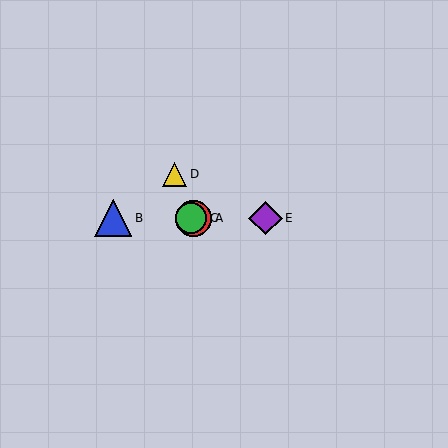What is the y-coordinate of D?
Object D is at y≈174.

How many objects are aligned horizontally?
4 objects (A, B, C, E) are aligned horizontally.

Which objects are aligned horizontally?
Objects A, B, C, E are aligned horizontally.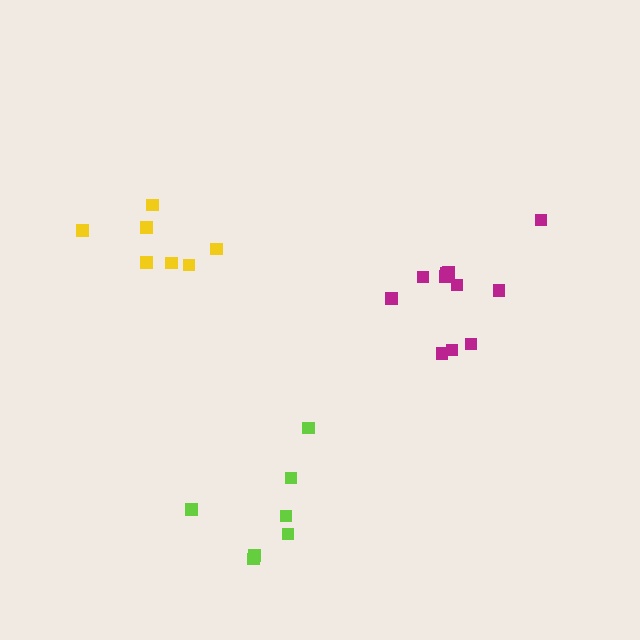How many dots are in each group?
Group 1: 7 dots, Group 2: 7 dots, Group 3: 11 dots (25 total).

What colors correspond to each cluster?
The clusters are colored: lime, yellow, magenta.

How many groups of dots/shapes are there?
There are 3 groups.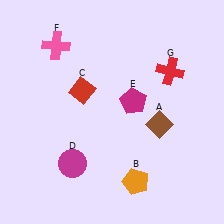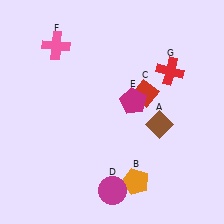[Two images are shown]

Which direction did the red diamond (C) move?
The red diamond (C) moved right.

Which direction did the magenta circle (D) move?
The magenta circle (D) moved right.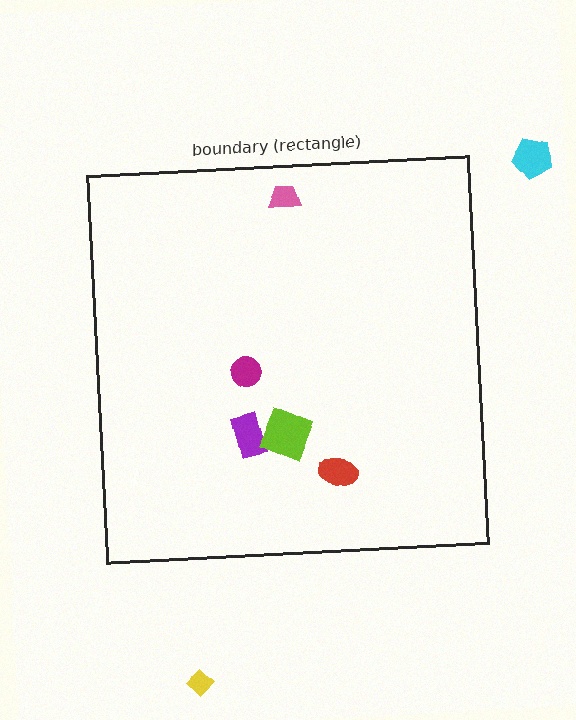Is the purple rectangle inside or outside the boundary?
Inside.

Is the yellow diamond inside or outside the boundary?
Outside.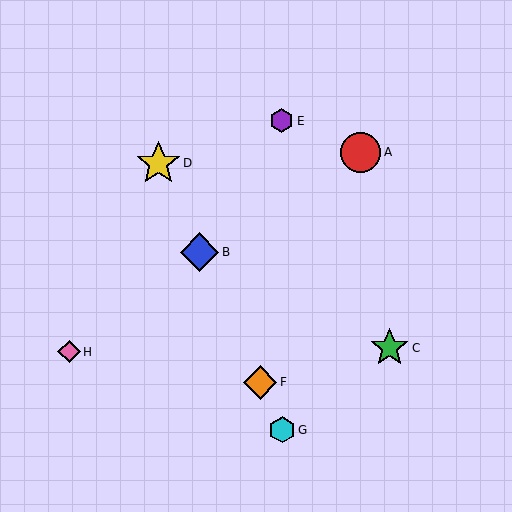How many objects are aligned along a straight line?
4 objects (B, D, F, G) are aligned along a straight line.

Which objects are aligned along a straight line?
Objects B, D, F, G are aligned along a straight line.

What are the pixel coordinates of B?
Object B is at (200, 252).